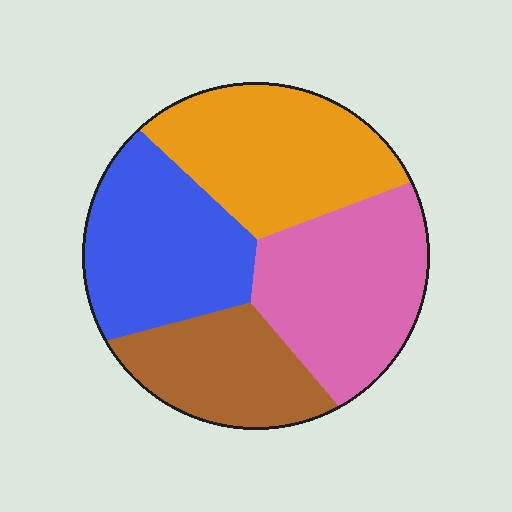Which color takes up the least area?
Brown, at roughly 20%.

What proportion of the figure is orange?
Orange covers 27% of the figure.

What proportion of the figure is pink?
Pink takes up between a sixth and a third of the figure.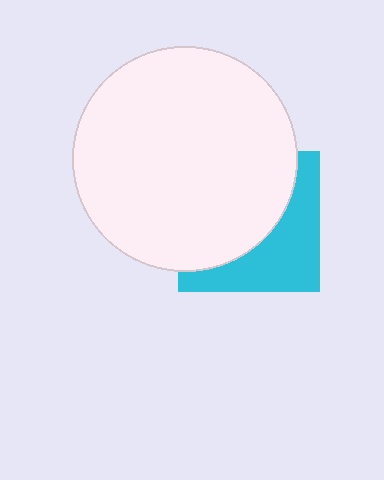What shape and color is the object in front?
The object in front is a white circle.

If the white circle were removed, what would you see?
You would see the complete cyan square.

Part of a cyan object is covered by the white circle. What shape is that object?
It is a square.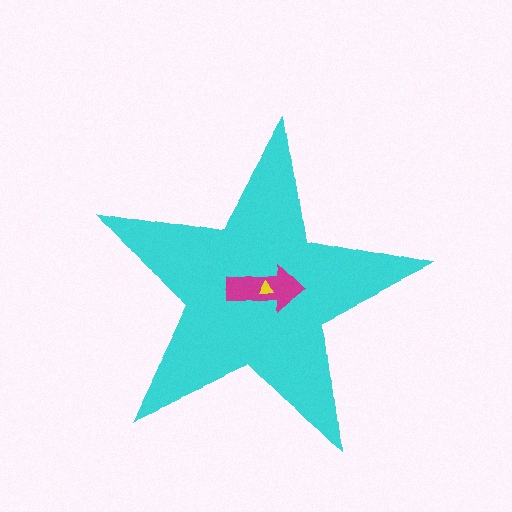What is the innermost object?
The yellow triangle.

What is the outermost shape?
The cyan star.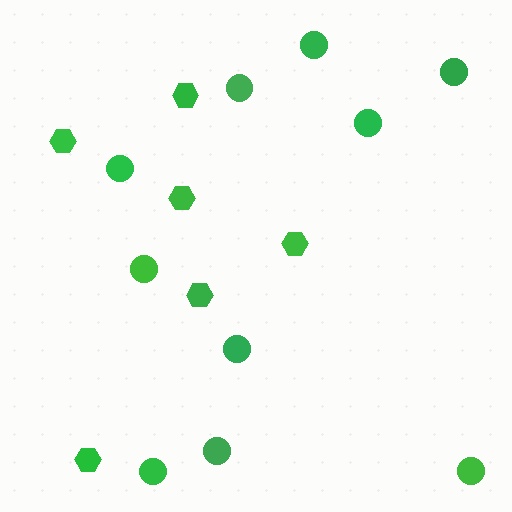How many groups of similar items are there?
There are 2 groups: one group of circles (10) and one group of hexagons (6).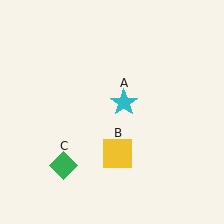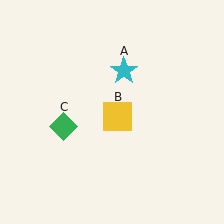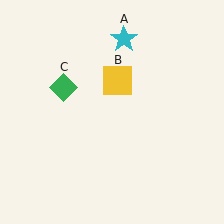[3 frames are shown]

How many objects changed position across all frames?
3 objects changed position: cyan star (object A), yellow square (object B), green diamond (object C).